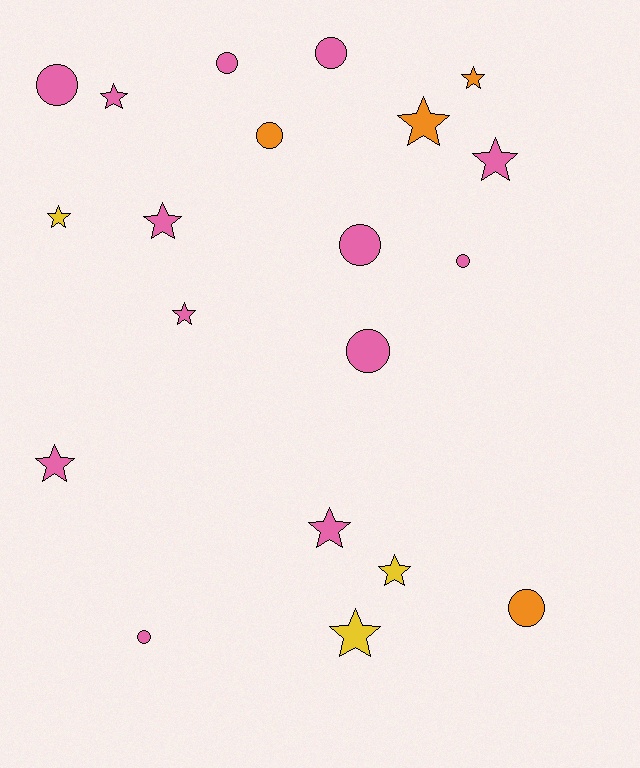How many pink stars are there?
There are 6 pink stars.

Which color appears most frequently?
Pink, with 13 objects.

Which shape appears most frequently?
Star, with 11 objects.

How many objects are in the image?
There are 20 objects.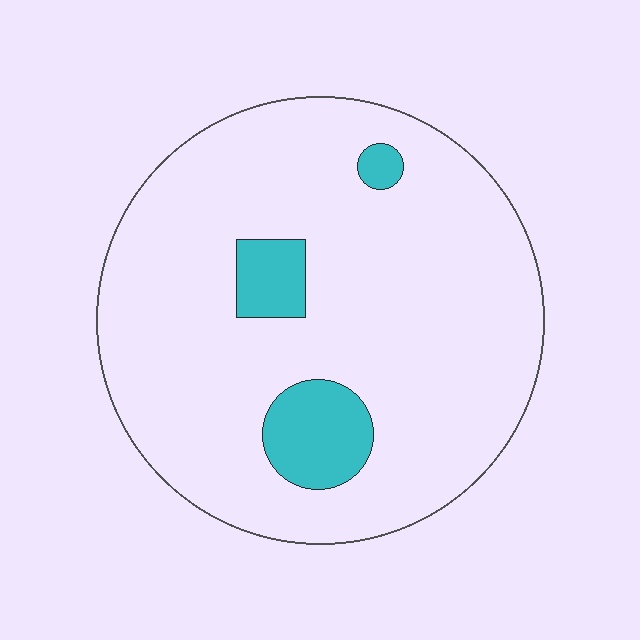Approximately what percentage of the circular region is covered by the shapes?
Approximately 10%.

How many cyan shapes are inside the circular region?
3.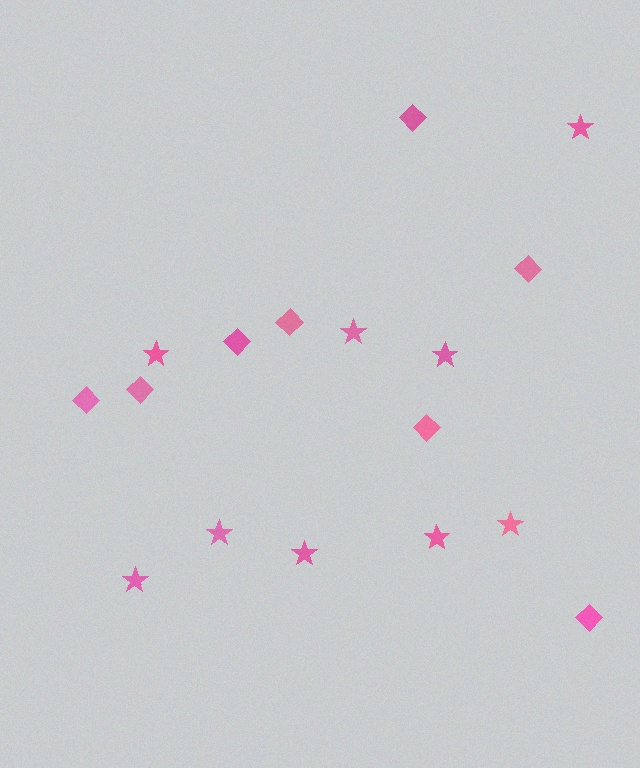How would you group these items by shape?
There are 2 groups: one group of stars (9) and one group of diamonds (8).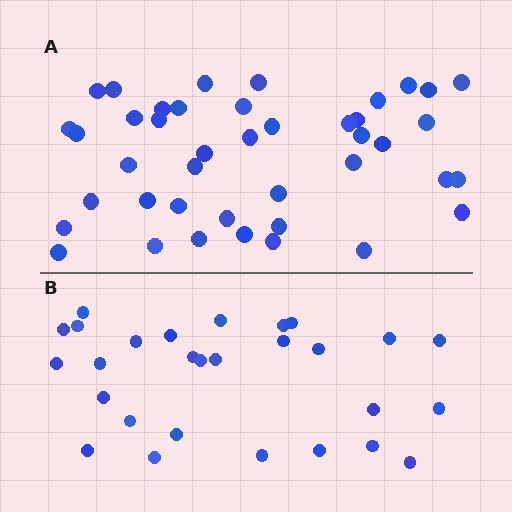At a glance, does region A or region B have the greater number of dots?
Region A (the top region) has more dots.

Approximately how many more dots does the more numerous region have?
Region A has approximately 15 more dots than region B.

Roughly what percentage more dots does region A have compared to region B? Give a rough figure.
About 50% more.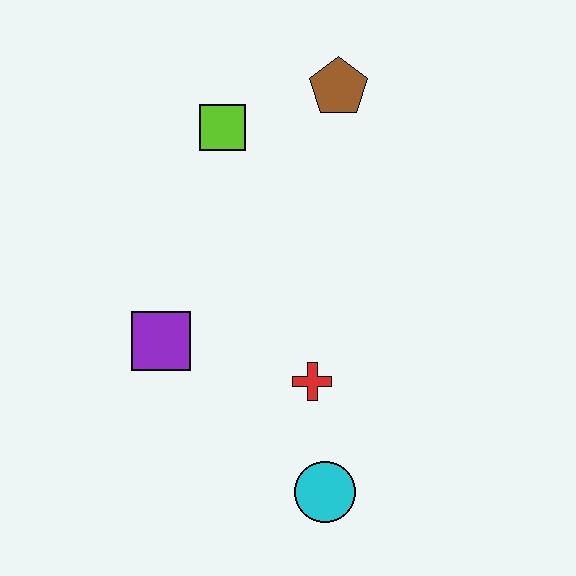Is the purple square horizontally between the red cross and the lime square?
No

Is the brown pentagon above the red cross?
Yes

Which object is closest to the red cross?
The cyan circle is closest to the red cross.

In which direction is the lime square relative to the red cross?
The lime square is above the red cross.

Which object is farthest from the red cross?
The brown pentagon is farthest from the red cross.